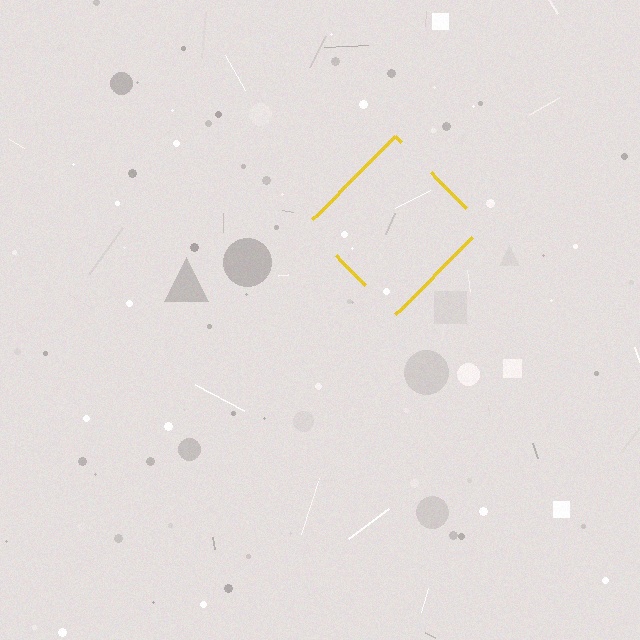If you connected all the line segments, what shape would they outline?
They would outline a diamond.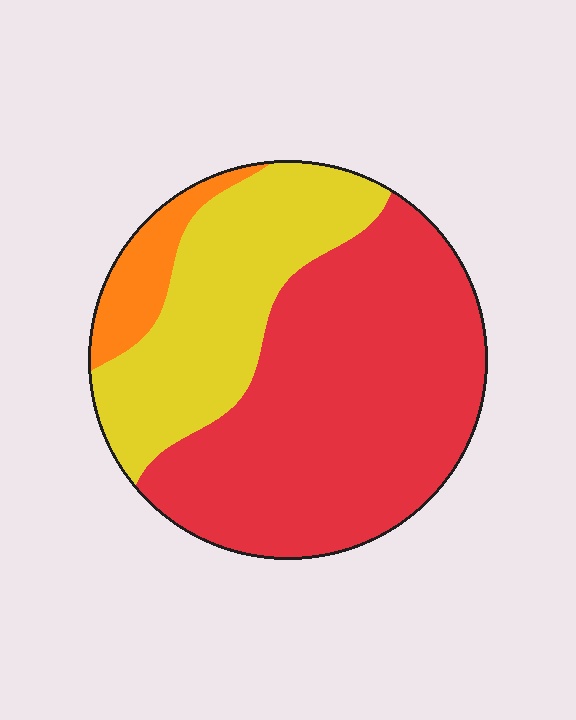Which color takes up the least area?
Orange, at roughly 10%.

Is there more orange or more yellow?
Yellow.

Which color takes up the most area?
Red, at roughly 60%.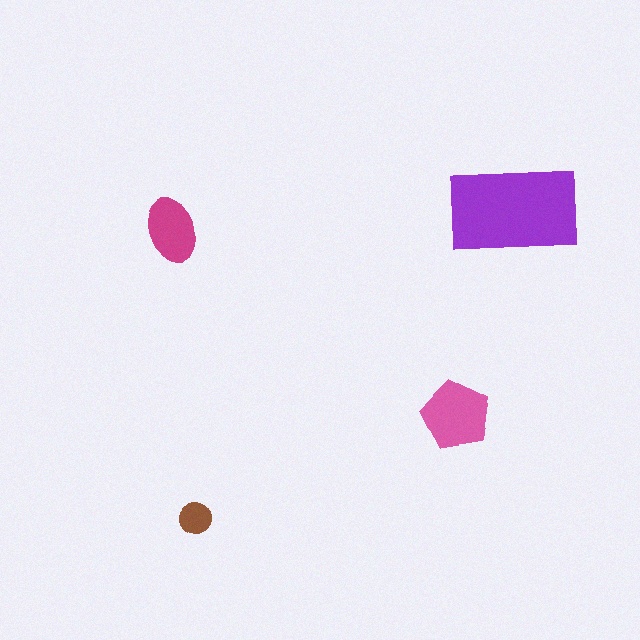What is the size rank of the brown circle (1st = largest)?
4th.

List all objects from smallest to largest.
The brown circle, the magenta ellipse, the pink pentagon, the purple rectangle.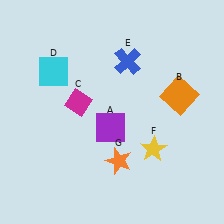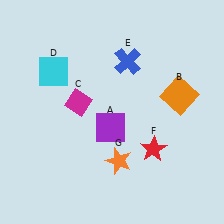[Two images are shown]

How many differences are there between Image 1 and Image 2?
There is 1 difference between the two images.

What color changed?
The star (F) changed from yellow in Image 1 to red in Image 2.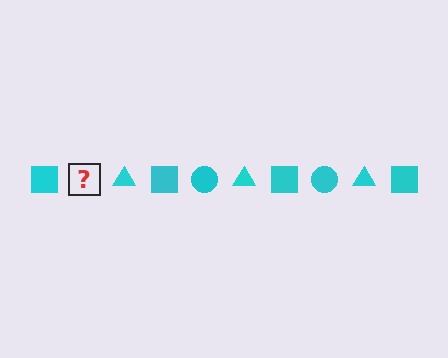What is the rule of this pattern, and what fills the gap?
The rule is that the pattern cycles through square, circle, triangle shapes in cyan. The gap should be filled with a cyan circle.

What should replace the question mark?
The question mark should be replaced with a cyan circle.